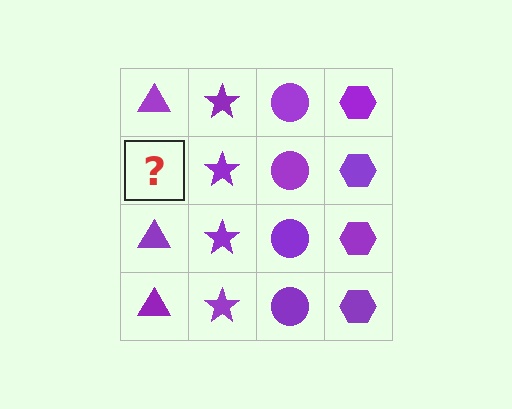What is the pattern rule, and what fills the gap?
The rule is that each column has a consistent shape. The gap should be filled with a purple triangle.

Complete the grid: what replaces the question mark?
The question mark should be replaced with a purple triangle.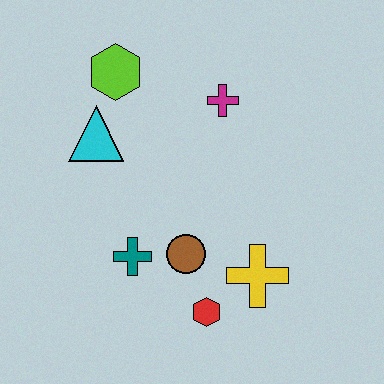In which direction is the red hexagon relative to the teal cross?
The red hexagon is to the right of the teal cross.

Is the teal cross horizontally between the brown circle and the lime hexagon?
Yes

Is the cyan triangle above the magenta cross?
No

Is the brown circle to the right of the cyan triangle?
Yes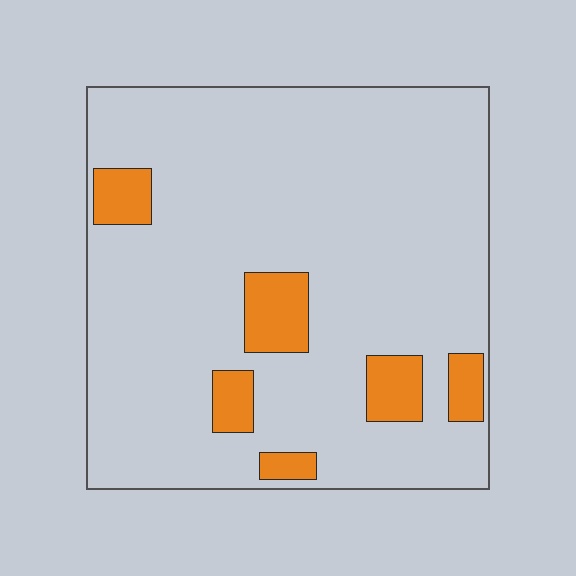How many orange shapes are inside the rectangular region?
6.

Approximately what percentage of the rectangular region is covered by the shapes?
Approximately 10%.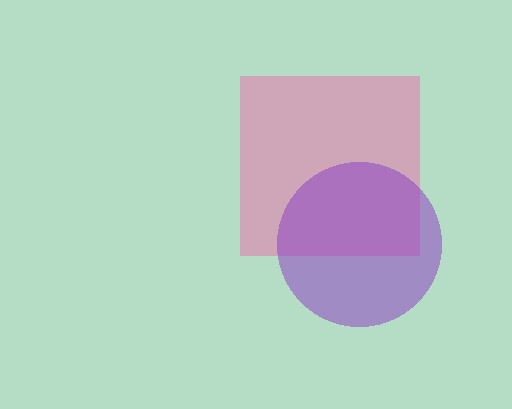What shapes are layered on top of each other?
The layered shapes are: a pink square, a purple circle.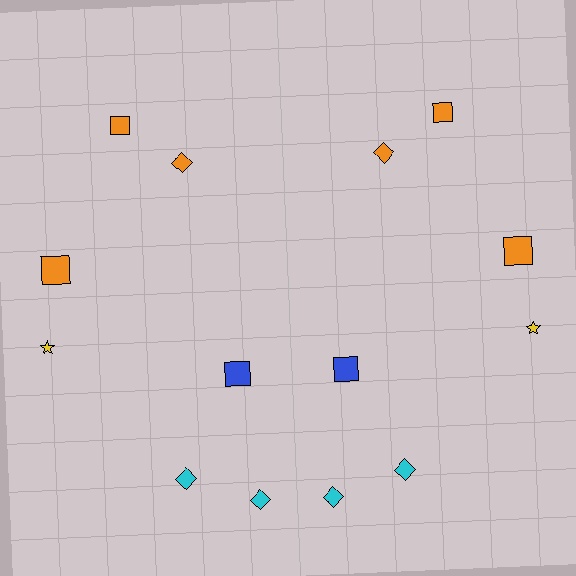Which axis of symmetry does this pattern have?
The pattern has a vertical axis of symmetry running through the center of the image.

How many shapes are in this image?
There are 14 shapes in this image.